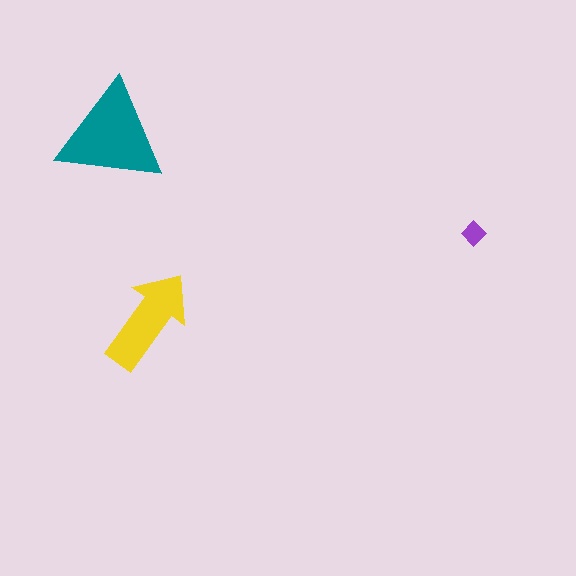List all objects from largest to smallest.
The teal triangle, the yellow arrow, the purple diamond.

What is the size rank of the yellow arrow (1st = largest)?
2nd.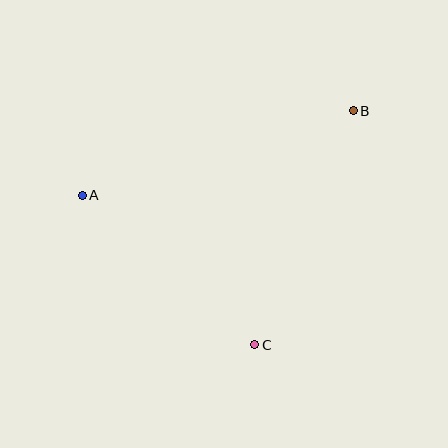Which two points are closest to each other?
Points A and C are closest to each other.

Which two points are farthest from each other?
Points A and B are farthest from each other.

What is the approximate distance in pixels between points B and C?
The distance between B and C is approximately 254 pixels.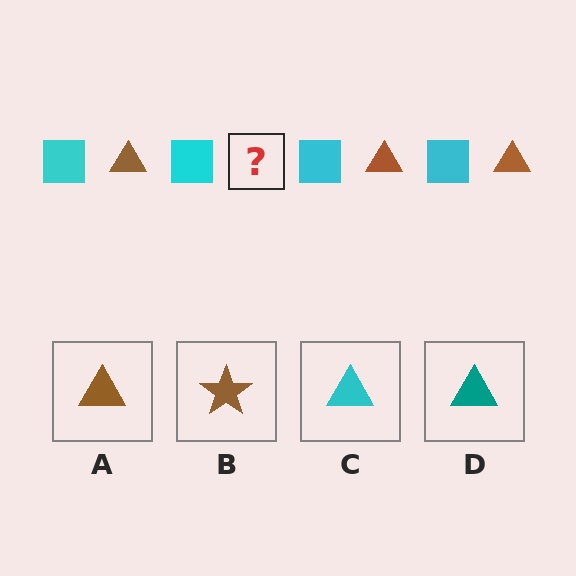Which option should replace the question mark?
Option A.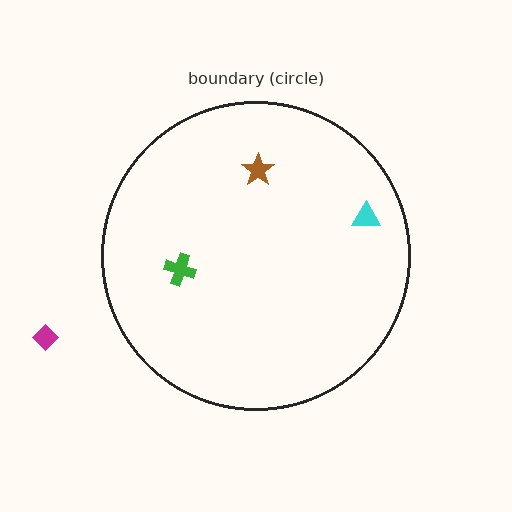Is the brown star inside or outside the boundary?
Inside.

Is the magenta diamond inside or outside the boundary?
Outside.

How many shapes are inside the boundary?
3 inside, 1 outside.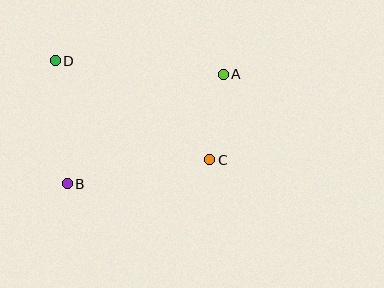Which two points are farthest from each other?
Points A and B are farthest from each other.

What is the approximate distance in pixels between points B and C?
The distance between B and C is approximately 144 pixels.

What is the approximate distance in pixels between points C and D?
The distance between C and D is approximately 183 pixels.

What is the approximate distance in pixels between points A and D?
The distance between A and D is approximately 169 pixels.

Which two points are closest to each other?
Points A and C are closest to each other.